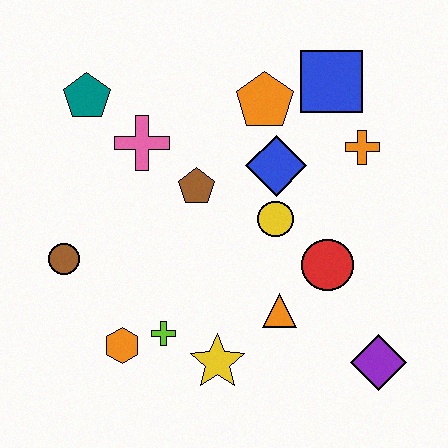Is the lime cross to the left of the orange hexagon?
No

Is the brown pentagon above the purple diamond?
Yes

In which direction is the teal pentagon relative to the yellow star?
The teal pentagon is above the yellow star.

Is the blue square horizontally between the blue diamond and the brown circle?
No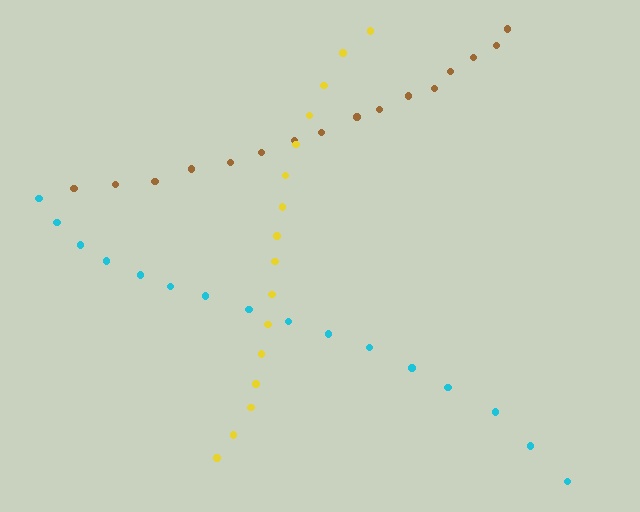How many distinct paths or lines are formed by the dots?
There are 3 distinct paths.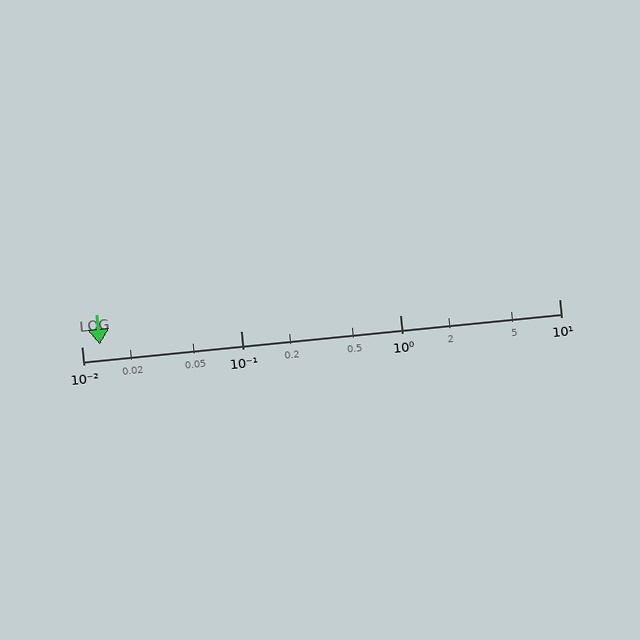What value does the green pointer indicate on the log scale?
The pointer indicates approximately 0.013.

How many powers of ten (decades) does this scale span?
The scale spans 3 decades, from 0.01 to 10.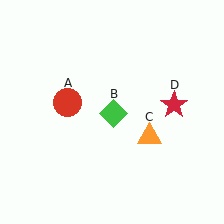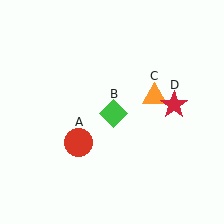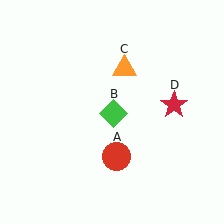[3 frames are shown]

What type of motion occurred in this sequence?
The red circle (object A), orange triangle (object C) rotated counterclockwise around the center of the scene.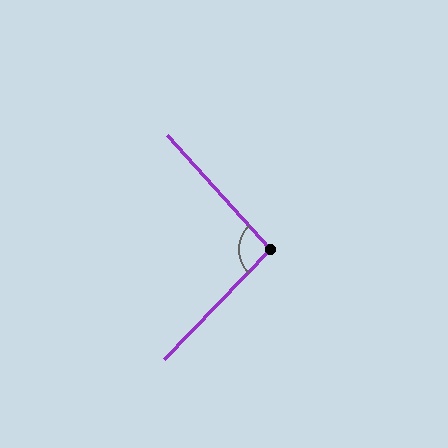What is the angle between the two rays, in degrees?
Approximately 94 degrees.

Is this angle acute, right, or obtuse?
It is approximately a right angle.